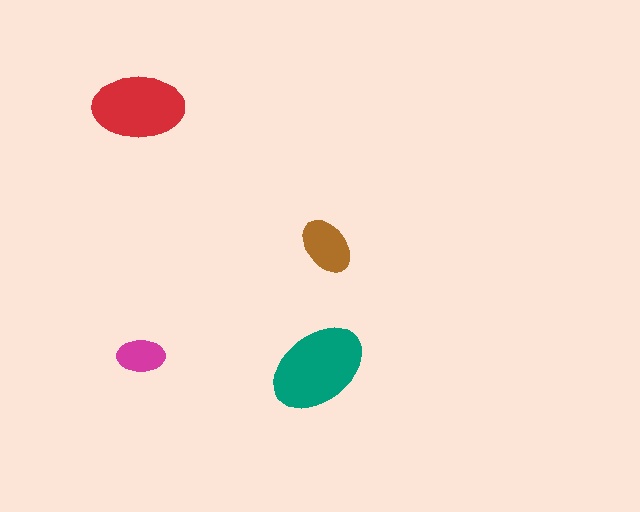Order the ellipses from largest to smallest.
the teal one, the red one, the brown one, the magenta one.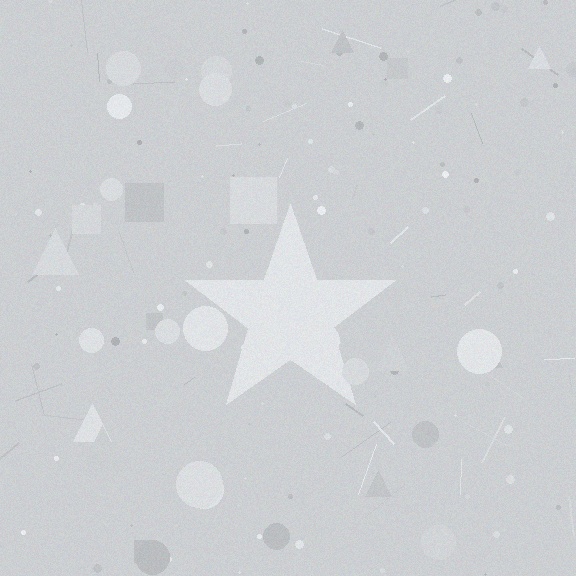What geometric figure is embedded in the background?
A star is embedded in the background.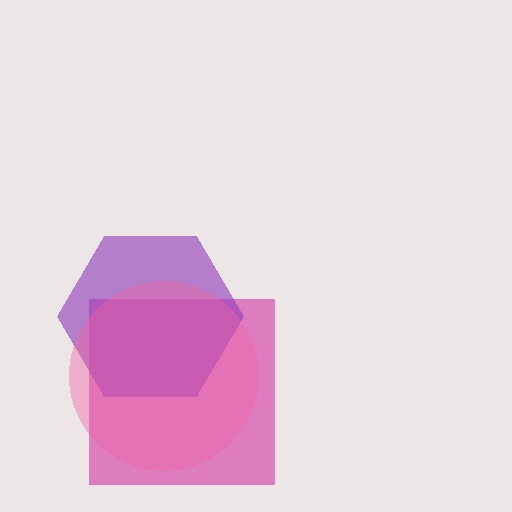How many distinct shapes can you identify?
There are 3 distinct shapes: a magenta square, a purple hexagon, a pink circle.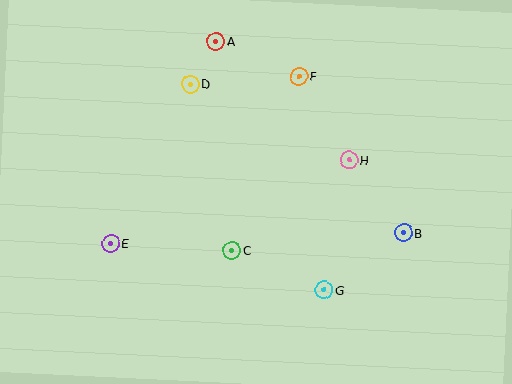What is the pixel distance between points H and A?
The distance between H and A is 178 pixels.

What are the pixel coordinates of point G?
Point G is at (324, 290).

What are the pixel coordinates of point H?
Point H is at (349, 160).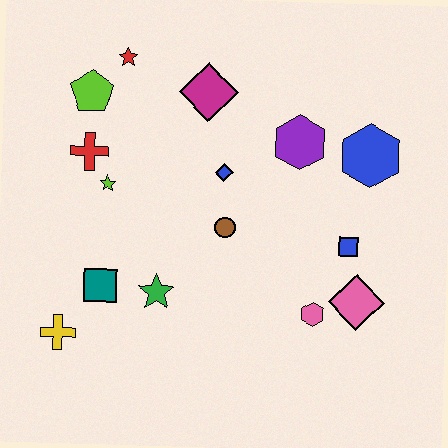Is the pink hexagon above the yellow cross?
Yes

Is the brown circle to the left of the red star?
No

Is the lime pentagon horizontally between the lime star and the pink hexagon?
No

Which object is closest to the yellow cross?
The teal square is closest to the yellow cross.